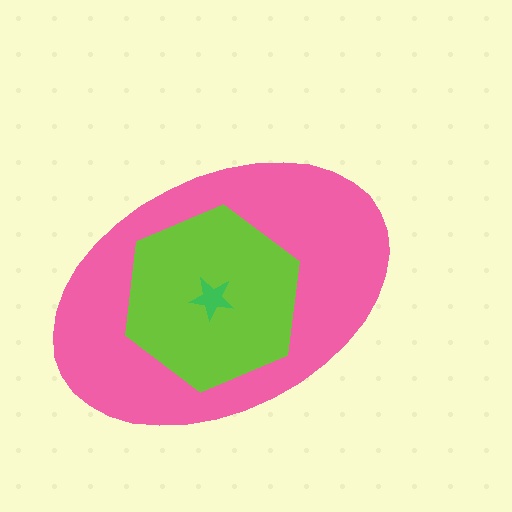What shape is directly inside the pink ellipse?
The lime hexagon.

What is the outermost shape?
The pink ellipse.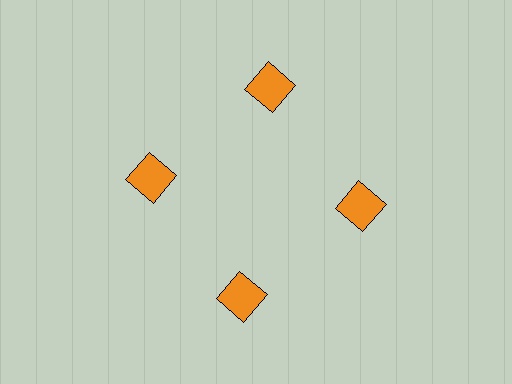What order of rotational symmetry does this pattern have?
This pattern has 4-fold rotational symmetry.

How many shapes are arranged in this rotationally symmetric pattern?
There are 4 shapes, arranged in 4 groups of 1.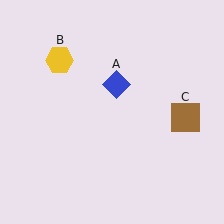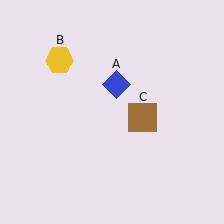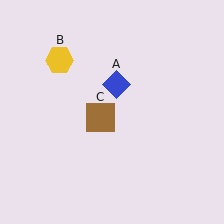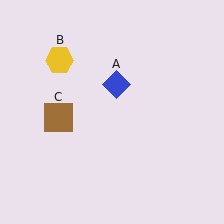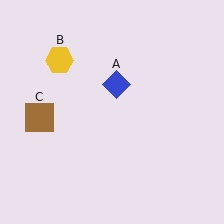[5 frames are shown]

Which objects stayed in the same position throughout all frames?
Blue diamond (object A) and yellow hexagon (object B) remained stationary.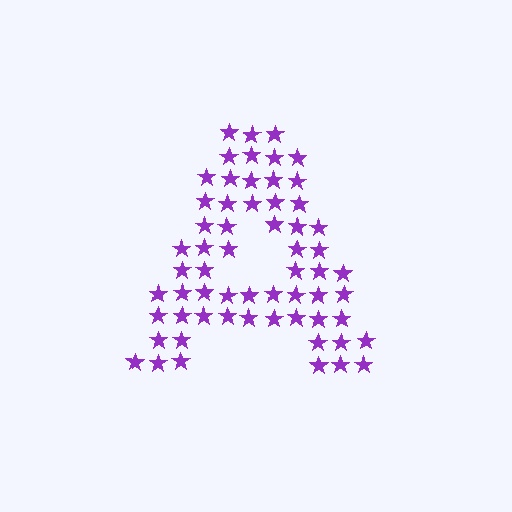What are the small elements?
The small elements are stars.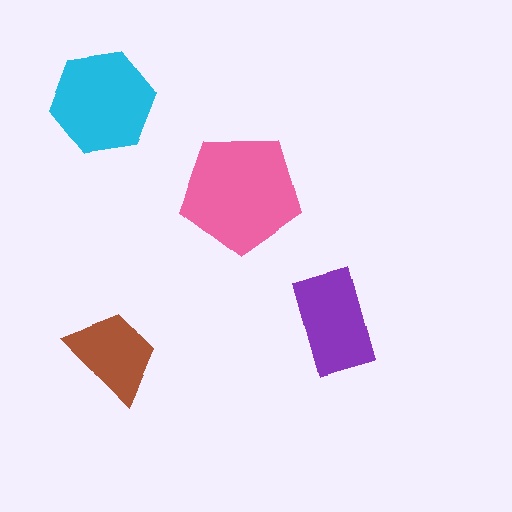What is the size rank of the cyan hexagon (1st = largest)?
2nd.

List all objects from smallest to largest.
The brown trapezoid, the purple rectangle, the cyan hexagon, the pink pentagon.